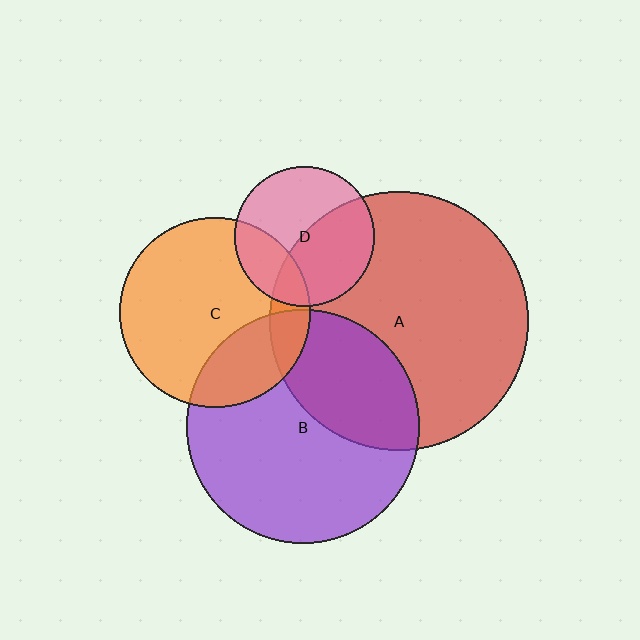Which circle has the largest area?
Circle A (red).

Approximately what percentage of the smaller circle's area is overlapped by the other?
Approximately 25%.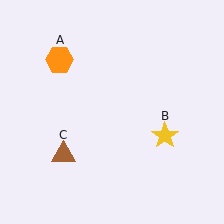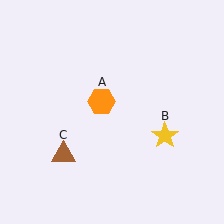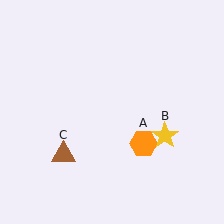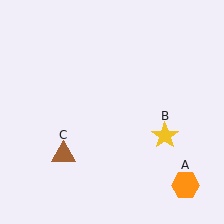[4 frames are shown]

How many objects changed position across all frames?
1 object changed position: orange hexagon (object A).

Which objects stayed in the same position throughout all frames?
Yellow star (object B) and brown triangle (object C) remained stationary.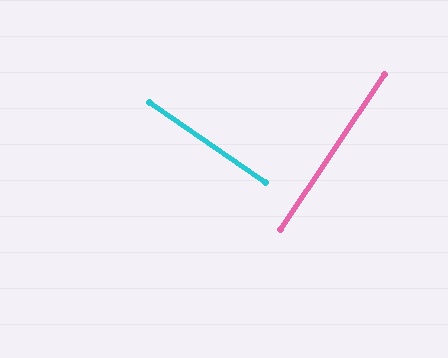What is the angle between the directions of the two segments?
Approximately 89 degrees.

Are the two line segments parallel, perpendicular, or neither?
Perpendicular — they meet at approximately 89°.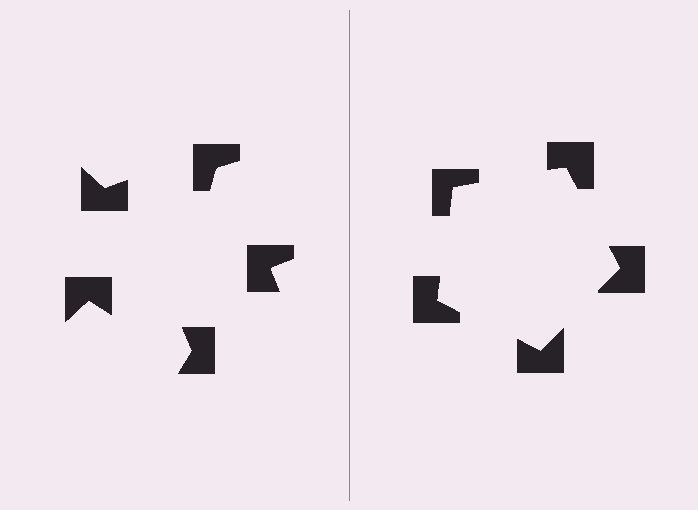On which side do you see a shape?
An illusory pentagon appears on the right side. On the left side the wedge cuts are rotated, so no coherent shape forms.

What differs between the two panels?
The notched squares are positioned identically on both sides; only the wedge orientations differ. On the right they align to a pentagon; on the left they are misaligned.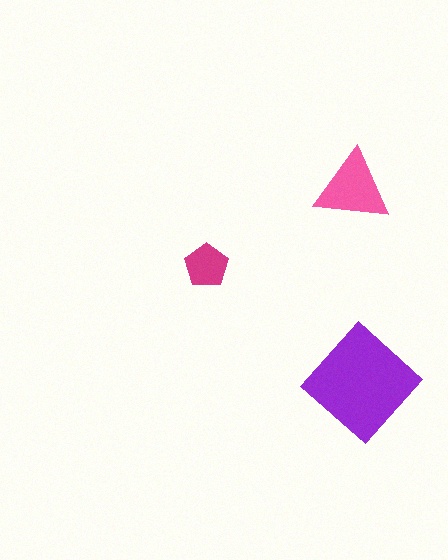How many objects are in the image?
There are 3 objects in the image.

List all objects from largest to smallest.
The purple diamond, the pink triangle, the magenta pentagon.